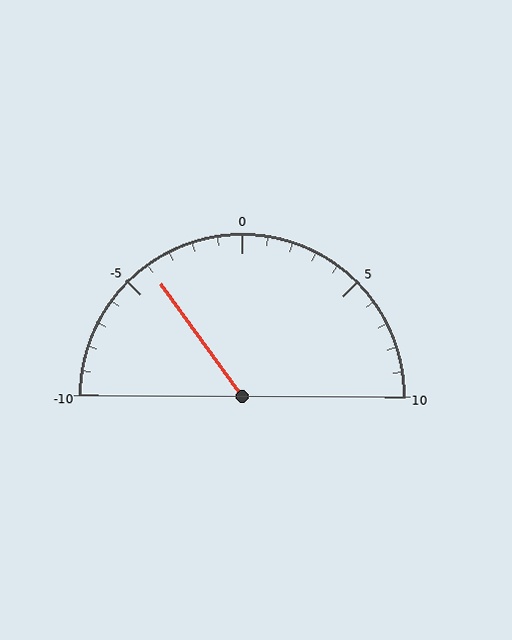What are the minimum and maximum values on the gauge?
The gauge ranges from -10 to 10.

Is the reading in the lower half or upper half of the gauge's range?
The reading is in the lower half of the range (-10 to 10).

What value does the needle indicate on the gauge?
The needle indicates approximately -4.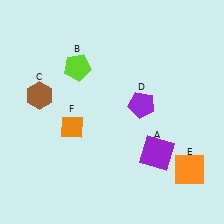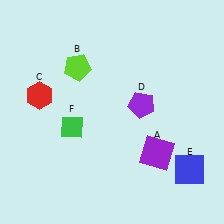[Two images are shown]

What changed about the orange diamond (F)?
In Image 1, F is orange. In Image 2, it changed to green.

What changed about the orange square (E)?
In Image 1, E is orange. In Image 2, it changed to blue.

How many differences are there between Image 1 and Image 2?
There are 3 differences between the two images.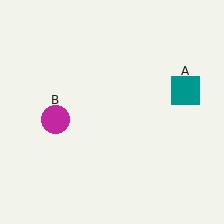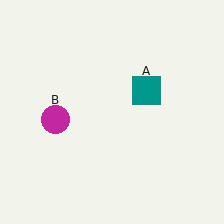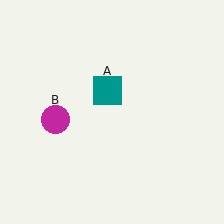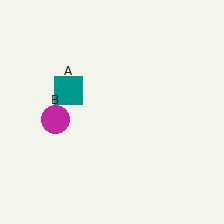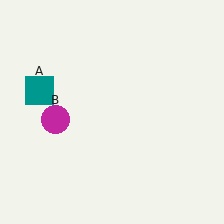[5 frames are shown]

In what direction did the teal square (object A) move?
The teal square (object A) moved left.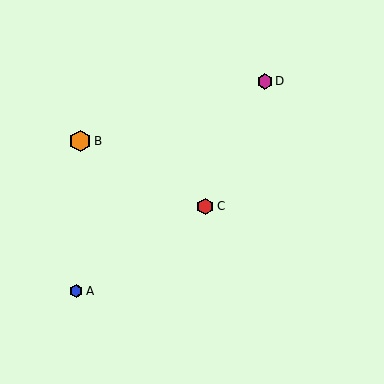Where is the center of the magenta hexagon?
The center of the magenta hexagon is at (265, 81).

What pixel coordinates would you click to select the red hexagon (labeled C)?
Click at (205, 206) to select the red hexagon C.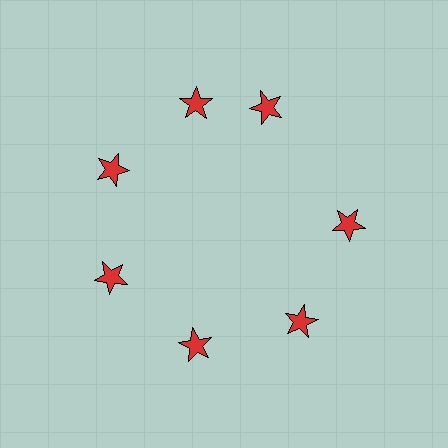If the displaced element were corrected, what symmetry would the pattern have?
It would have 7-fold rotational symmetry — the pattern would map onto itself every 51 degrees.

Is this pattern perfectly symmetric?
No. The 7 red stars are arranged in a ring, but one element near the 1 o'clock position is rotated out of alignment along the ring, breaking the 7-fold rotational symmetry.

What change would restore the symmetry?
The symmetry would be restored by rotating it back into even spacing with its neighbors so that all 7 stars sit at equal angles and equal distance from the center.